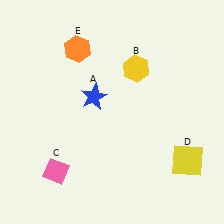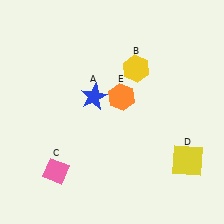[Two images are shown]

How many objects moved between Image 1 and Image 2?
1 object moved between the two images.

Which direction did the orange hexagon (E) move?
The orange hexagon (E) moved down.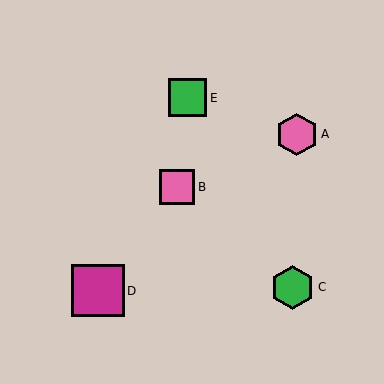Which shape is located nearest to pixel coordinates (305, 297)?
The green hexagon (labeled C) at (293, 287) is nearest to that location.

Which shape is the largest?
The magenta square (labeled D) is the largest.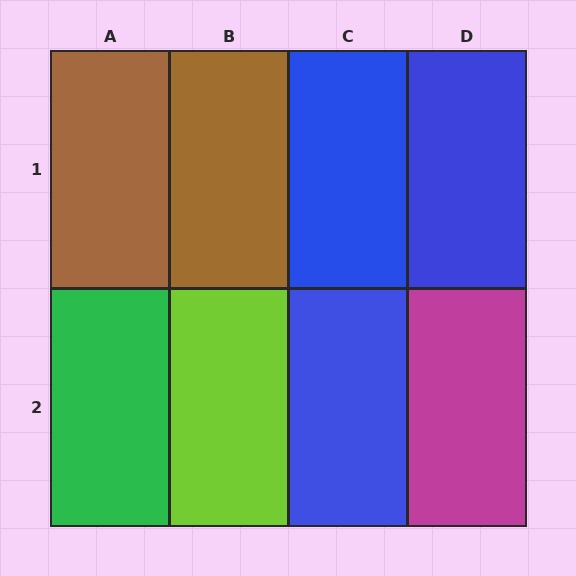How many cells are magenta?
1 cell is magenta.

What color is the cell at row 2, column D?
Magenta.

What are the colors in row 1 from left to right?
Brown, brown, blue, blue.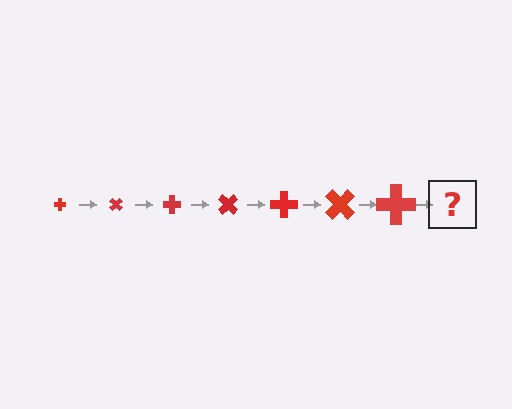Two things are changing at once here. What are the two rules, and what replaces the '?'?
The two rules are that the cross grows larger each step and it rotates 45 degrees each step. The '?' should be a cross, larger than the previous one and rotated 315 degrees from the start.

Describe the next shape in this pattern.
It should be a cross, larger than the previous one and rotated 315 degrees from the start.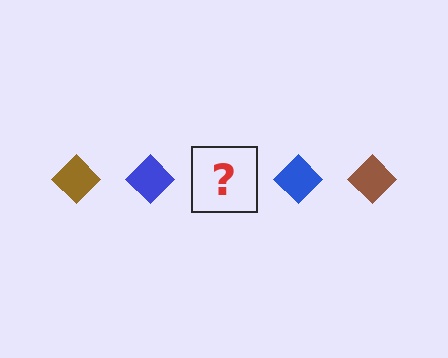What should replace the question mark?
The question mark should be replaced with a brown diamond.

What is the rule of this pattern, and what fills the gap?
The rule is that the pattern cycles through brown, blue diamonds. The gap should be filled with a brown diamond.